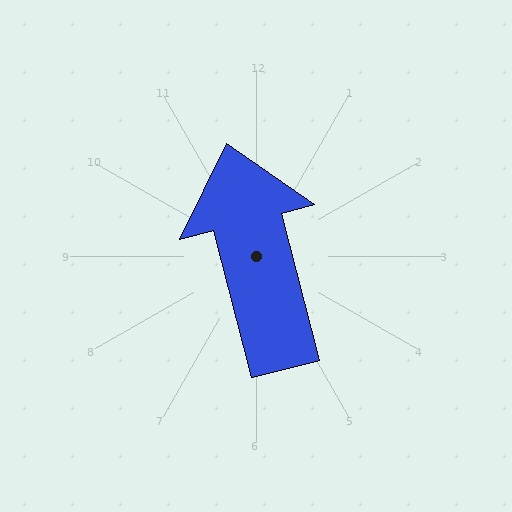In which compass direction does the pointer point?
North.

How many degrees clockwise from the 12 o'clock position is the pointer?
Approximately 345 degrees.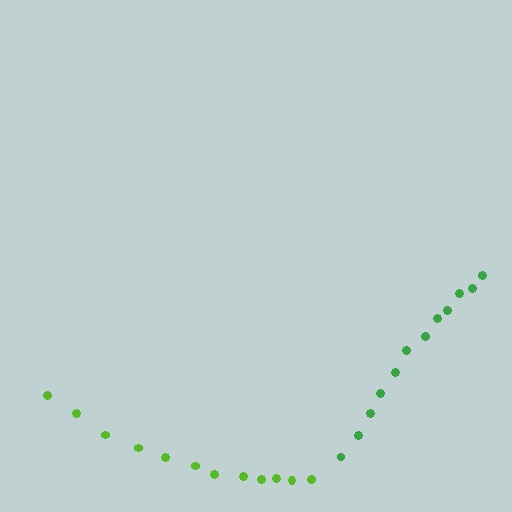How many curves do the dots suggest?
There are 2 distinct paths.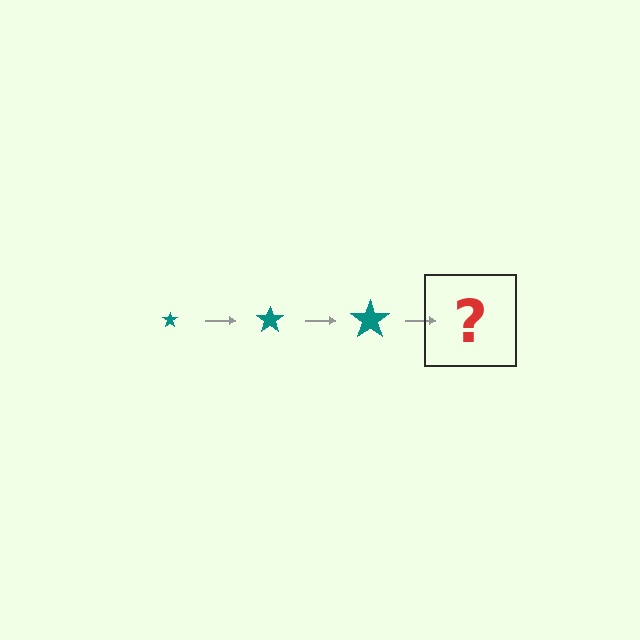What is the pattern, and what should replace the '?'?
The pattern is that the star gets progressively larger each step. The '?' should be a teal star, larger than the previous one.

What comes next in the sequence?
The next element should be a teal star, larger than the previous one.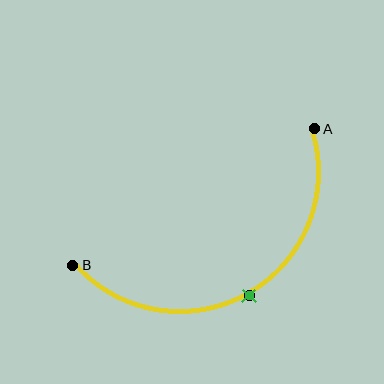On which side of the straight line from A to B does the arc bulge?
The arc bulges below the straight line connecting A and B.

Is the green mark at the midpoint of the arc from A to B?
Yes. The green mark lies on the arc at equal arc-length from both A and B — it is the arc midpoint.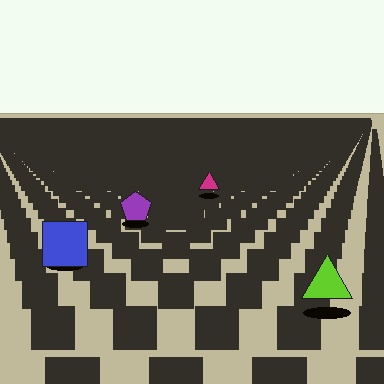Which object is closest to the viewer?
The lime triangle is closest. The texture marks near it are larger and more spread out.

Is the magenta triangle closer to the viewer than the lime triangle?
No. The lime triangle is closer — you can tell from the texture gradient: the ground texture is coarser near it.